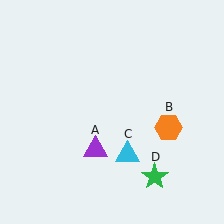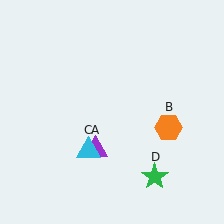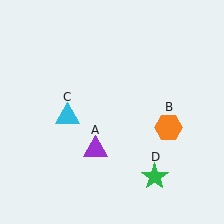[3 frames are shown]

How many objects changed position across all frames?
1 object changed position: cyan triangle (object C).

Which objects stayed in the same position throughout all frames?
Purple triangle (object A) and orange hexagon (object B) and green star (object D) remained stationary.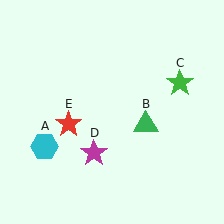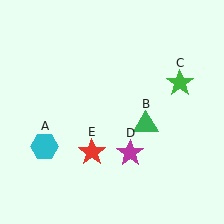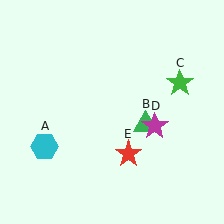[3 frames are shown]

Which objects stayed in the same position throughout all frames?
Cyan hexagon (object A) and green triangle (object B) and green star (object C) remained stationary.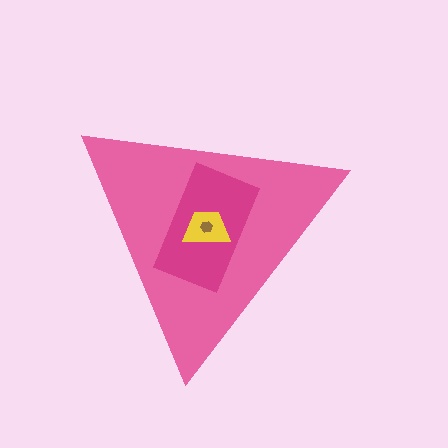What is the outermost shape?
The pink triangle.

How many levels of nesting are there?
4.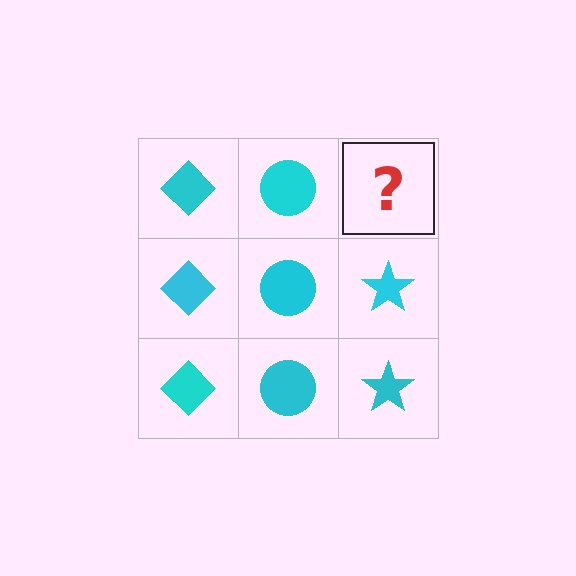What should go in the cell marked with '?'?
The missing cell should contain a cyan star.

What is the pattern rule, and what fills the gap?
The rule is that each column has a consistent shape. The gap should be filled with a cyan star.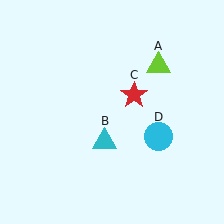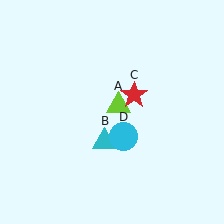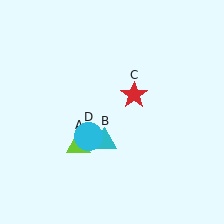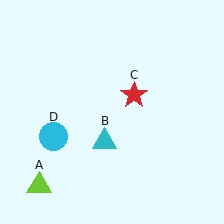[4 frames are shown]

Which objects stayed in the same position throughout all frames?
Cyan triangle (object B) and red star (object C) remained stationary.